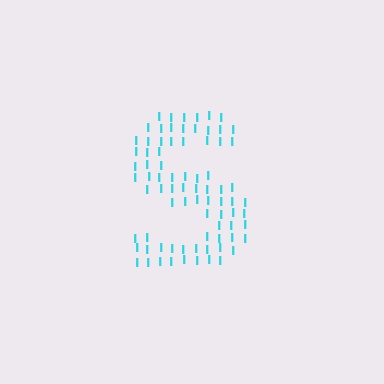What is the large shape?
The large shape is the letter S.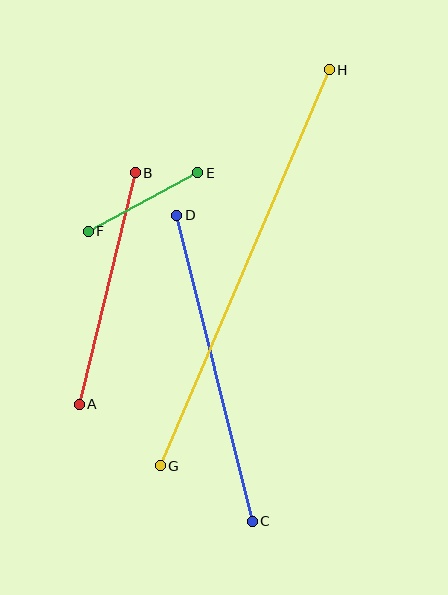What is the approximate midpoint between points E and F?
The midpoint is at approximately (143, 202) pixels.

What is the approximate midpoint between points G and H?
The midpoint is at approximately (245, 268) pixels.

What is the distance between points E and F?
The distance is approximately 125 pixels.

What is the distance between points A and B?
The distance is approximately 238 pixels.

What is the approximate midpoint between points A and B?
The midpoint is at approximately (107, 289) pixels.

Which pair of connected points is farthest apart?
Points G and H are farthest apart.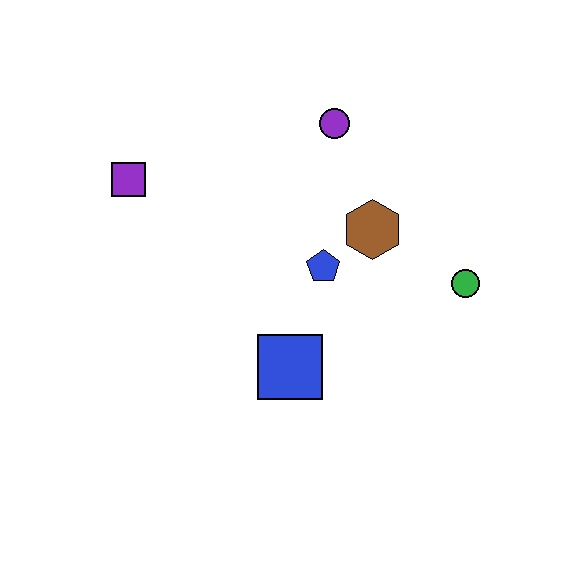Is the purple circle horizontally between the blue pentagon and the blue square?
No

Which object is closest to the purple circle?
The brown hexagon is closest to the purple circle.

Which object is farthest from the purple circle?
The blue square is farthest from the purple circle.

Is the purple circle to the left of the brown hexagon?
Yes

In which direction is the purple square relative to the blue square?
The purple square is above the blue square.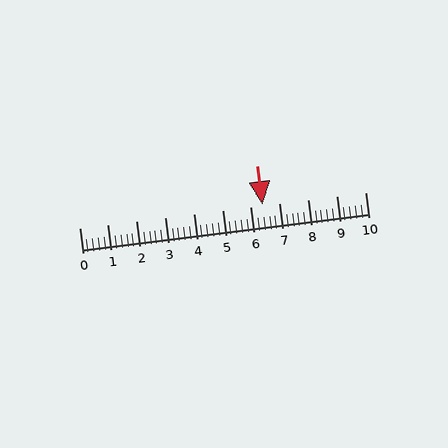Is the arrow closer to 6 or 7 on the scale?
The arrow is closer to 6.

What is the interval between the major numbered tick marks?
The major tick marks are spaced 1 units apart.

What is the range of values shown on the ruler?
The ruler shows values from 0 to 10.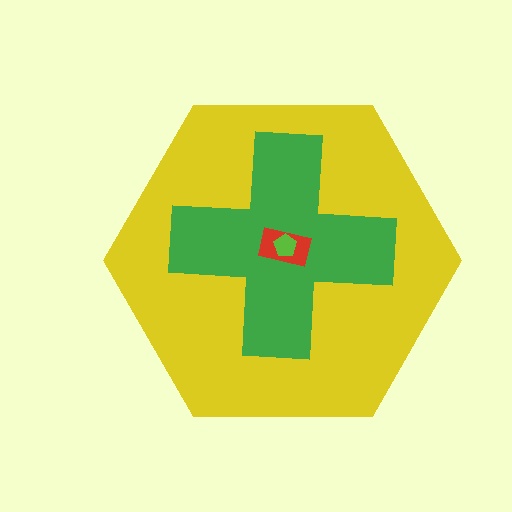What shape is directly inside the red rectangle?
The lime pentagon.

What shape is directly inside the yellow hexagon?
The green cross.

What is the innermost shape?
The lime pentagon.